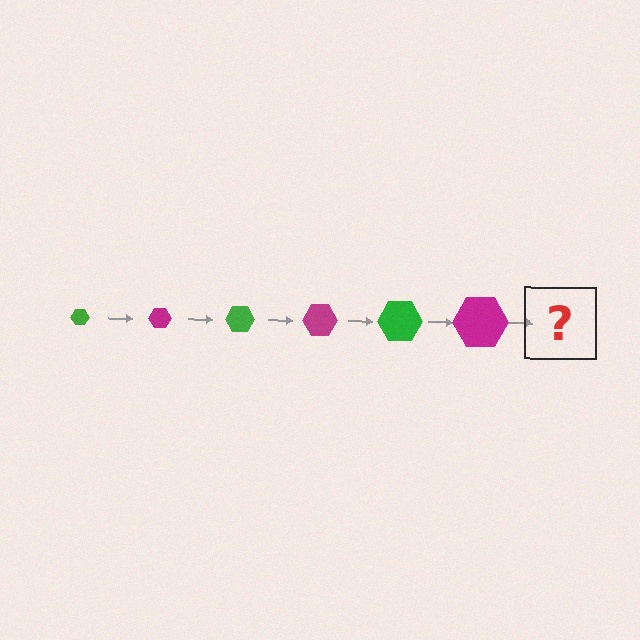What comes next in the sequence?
The next element should be a green hexagon, larger than the previous one.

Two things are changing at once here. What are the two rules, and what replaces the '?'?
The two rules are that the hexagon grows larger each step and the color cycles through green and magenta. The '?' should be a green hexagon, larger than the previous one.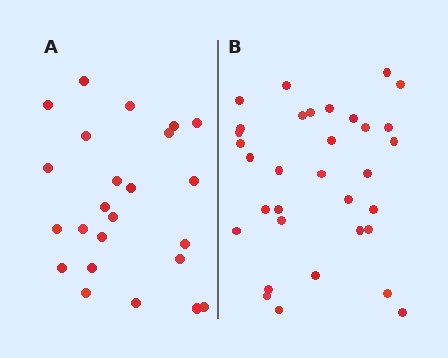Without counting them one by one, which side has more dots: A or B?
Region B (the right region) has more dots.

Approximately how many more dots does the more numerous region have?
Region B has roughly 8 or so more dots than region A.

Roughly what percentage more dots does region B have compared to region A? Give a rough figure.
About 40% more.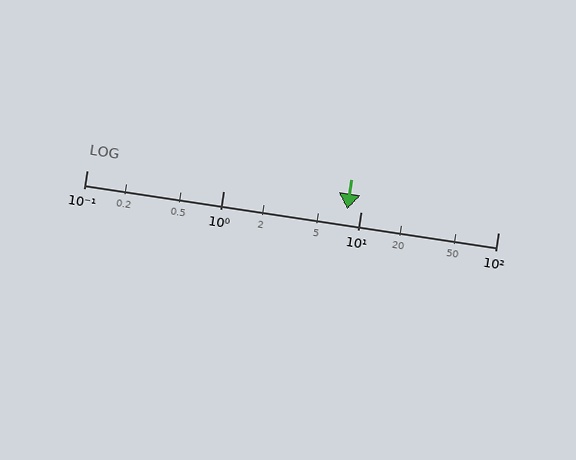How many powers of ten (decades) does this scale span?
The scale spans 3 decades, from 0.1 to 100.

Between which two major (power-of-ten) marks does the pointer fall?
The pointer is between 1 and 10.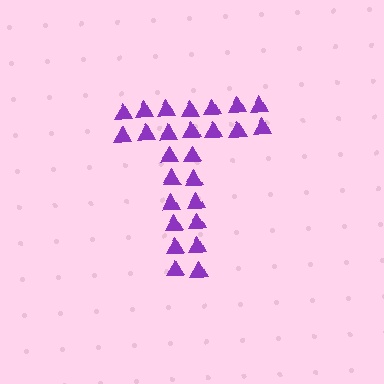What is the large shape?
The large shape is the letter T.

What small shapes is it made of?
It is made of small triangles.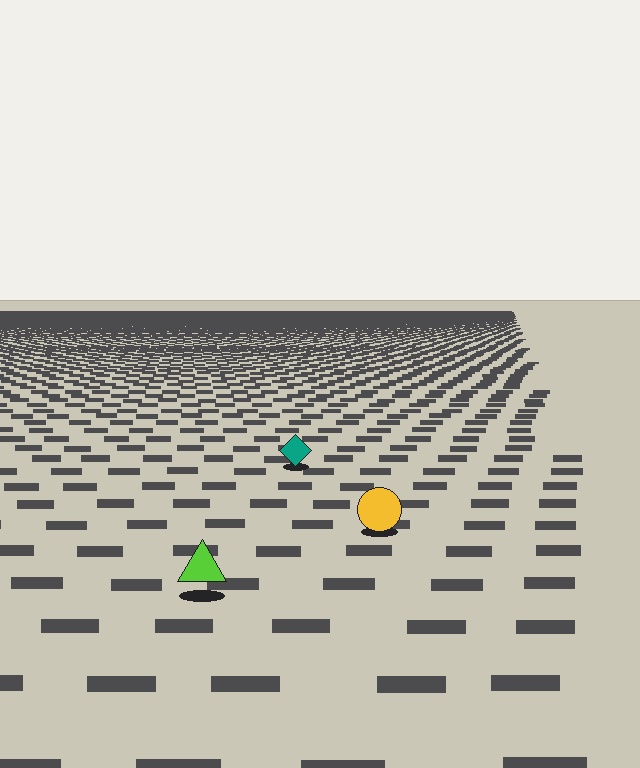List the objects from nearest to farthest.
From nearest to farthest: the lime triangle, the yellow circle, the teal diamond.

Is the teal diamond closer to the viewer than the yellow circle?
No. The yellow circle is closer — you can tell from the texture gradient: the ground texture is coarser near it.